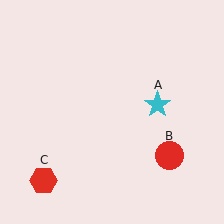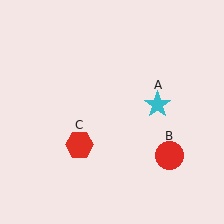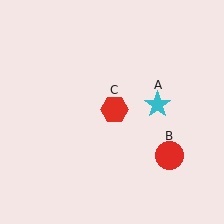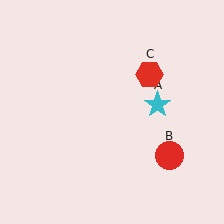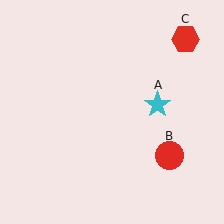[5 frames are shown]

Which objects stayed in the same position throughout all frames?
Cyan star (object A) and red circle (object B) remained stationary.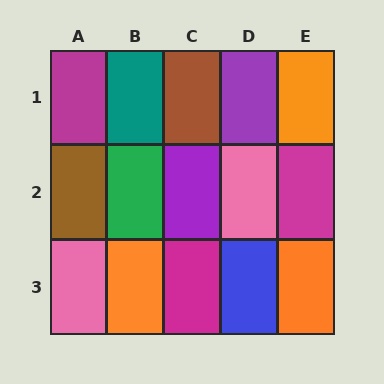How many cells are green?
1 cell is green.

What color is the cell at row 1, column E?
Orange.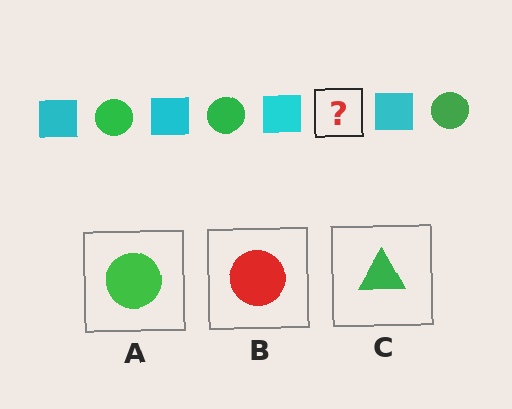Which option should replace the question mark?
Option A.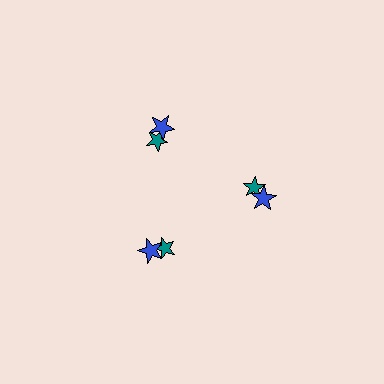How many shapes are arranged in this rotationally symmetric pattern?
There are 6 shapes, arranged in 3 groups of 2.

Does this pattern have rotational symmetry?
Yes, this pattern has 3-fold rotational symmetry. It looks the same after rotating 120 degrees around the center.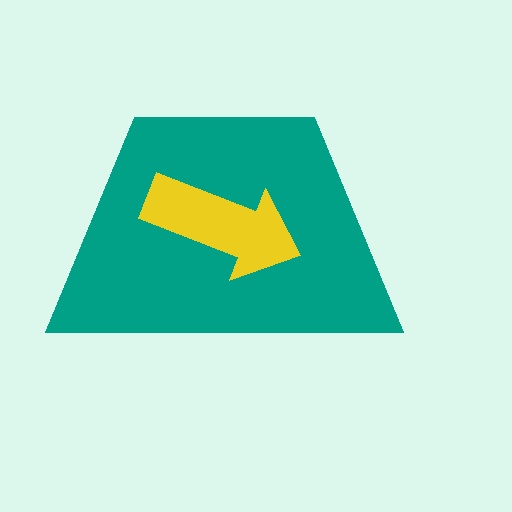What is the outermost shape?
The teal trapezoid.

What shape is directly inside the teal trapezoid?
The yellow arrow.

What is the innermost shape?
The yellow arrow.